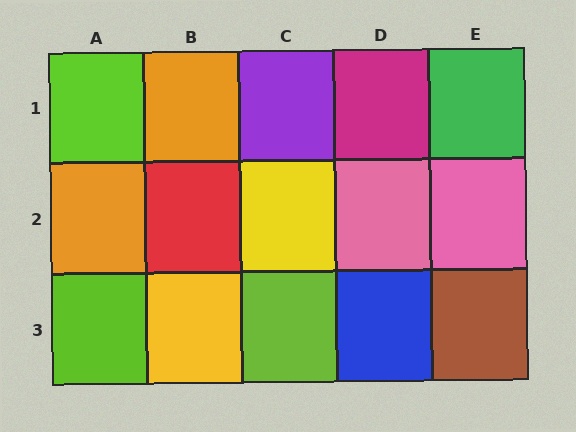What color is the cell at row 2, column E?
Pink.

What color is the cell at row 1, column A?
Lime.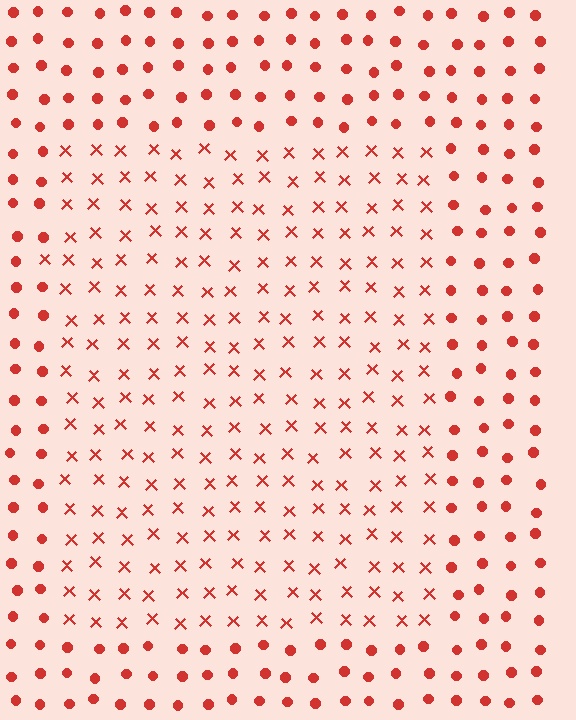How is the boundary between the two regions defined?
The boundary is defined by a change in element shape: X marks inside vs. circles outside. All elements share the same color and spacing.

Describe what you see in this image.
The image is filled with small red elements arranged in a uniform grid. A rectangle-shaped region contains X marks, while the surrounding area contains circles. The boundary is defined purely by the change in element shape.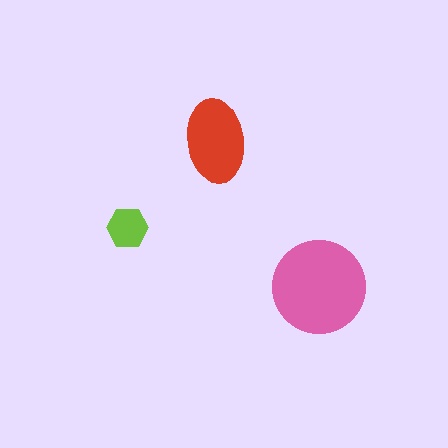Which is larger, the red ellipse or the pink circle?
The pink circle.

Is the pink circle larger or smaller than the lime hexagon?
Larger.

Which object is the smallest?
The lime hexagon.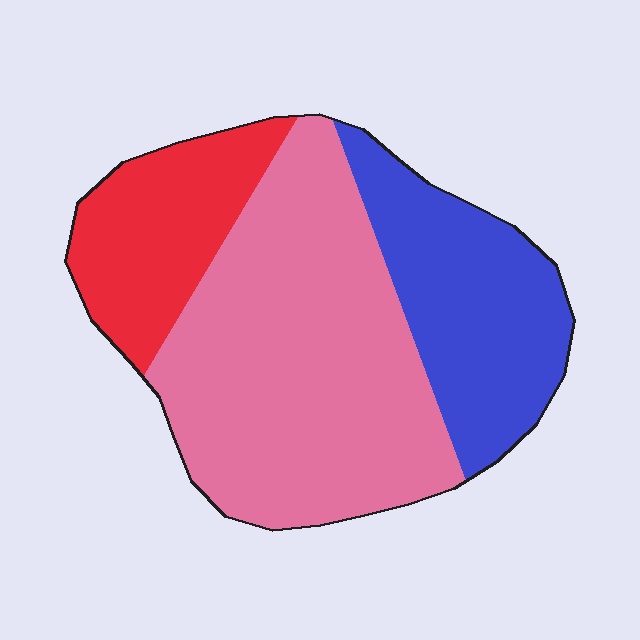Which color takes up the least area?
Red, at roughly 20%.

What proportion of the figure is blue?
Blue takes up about one quarter (1/4) of the figure.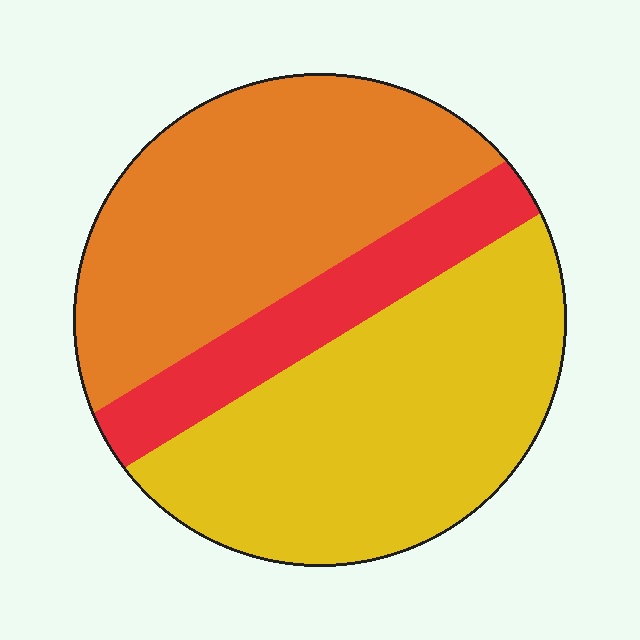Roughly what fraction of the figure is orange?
Orange covers about 40% of the figure.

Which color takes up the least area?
Red, at roughly 15%.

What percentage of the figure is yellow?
Yellow takes up about two fifths (2/5) of the figure.